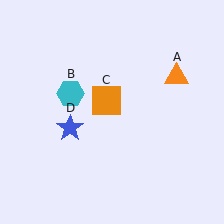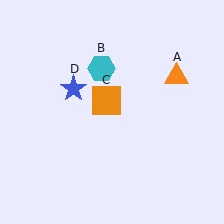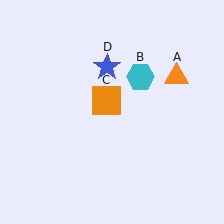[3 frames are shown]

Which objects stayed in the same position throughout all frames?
Orange triangle (object A) and orange square (object C) remained stationary.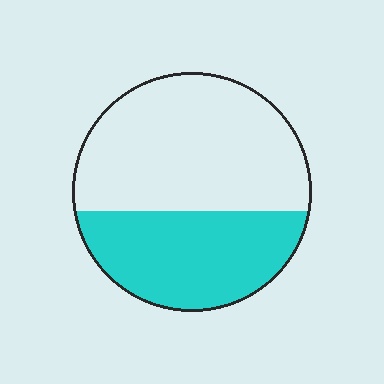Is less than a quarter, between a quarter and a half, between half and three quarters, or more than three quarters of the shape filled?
Between a quarter and a half.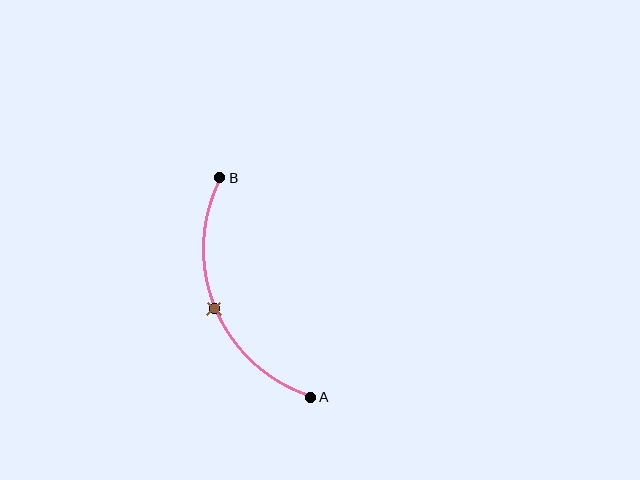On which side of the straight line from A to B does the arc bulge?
The arc bulges to the left of the straight line connecting A and B.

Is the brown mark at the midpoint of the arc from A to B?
Yes. The brown mark lies on the arc at equal arc-length from both A and B — it is the arc midpoint.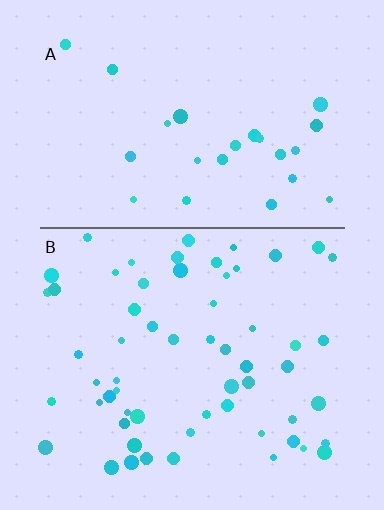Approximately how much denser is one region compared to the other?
Approximately 2.4× — region B over region A.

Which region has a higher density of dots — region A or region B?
B (the bottom).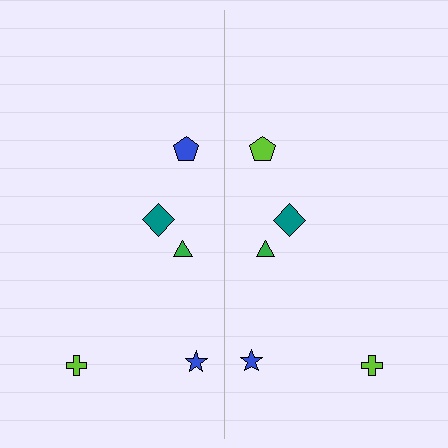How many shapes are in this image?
There are 10 shapes in this image.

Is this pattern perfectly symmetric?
No, the pattern is not perfectly symmetric. The lime pentagon on the right side breaks the symmetry — its mirror counterpart is blue.